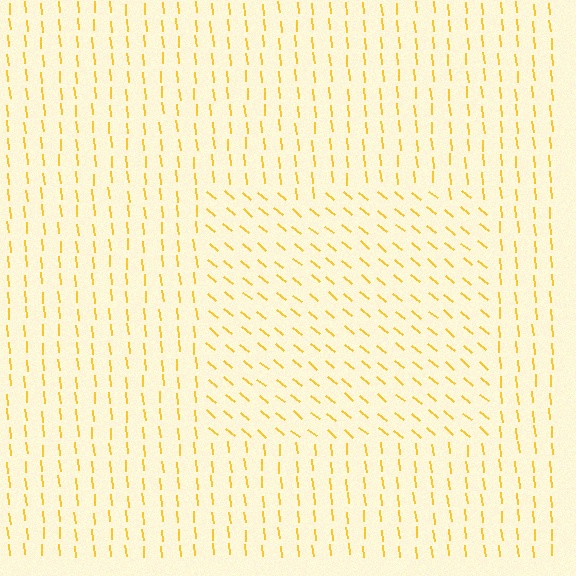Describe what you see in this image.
The image is filled with small yellow line segments. A rectangle region in the image has lines oriented differently from the surrounding lines, creating a visible texture boundary.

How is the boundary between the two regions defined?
The boundary is defined purely by a change in line orientation (approximately 45 degrees difference). All lines are the same color and thickness.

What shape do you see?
I see a rectangle.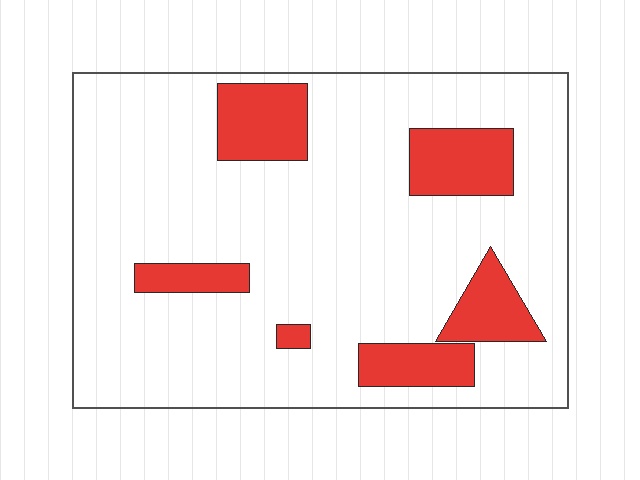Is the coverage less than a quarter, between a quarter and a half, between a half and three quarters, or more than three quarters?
Less than a quarter.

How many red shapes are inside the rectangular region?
6.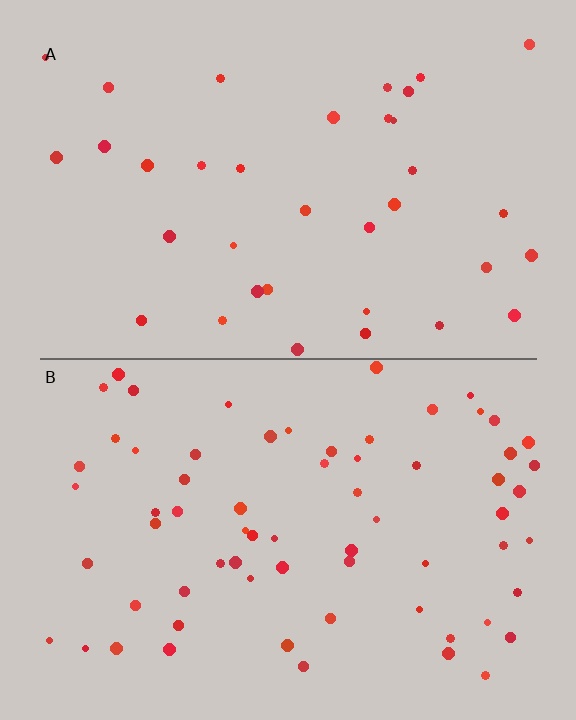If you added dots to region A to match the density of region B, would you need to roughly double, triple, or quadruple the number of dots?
Approximately double.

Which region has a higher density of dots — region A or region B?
B (the bottom).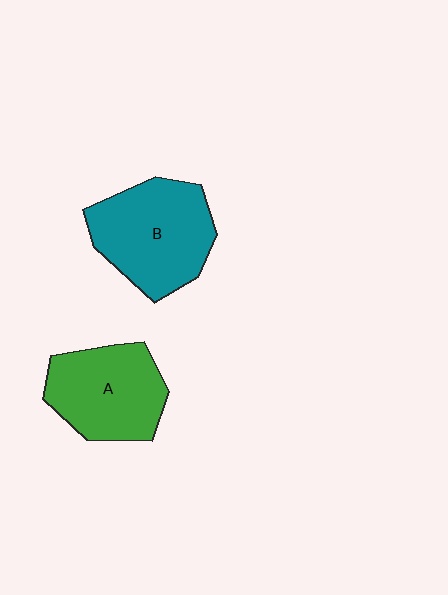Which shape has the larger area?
Shape B (teal).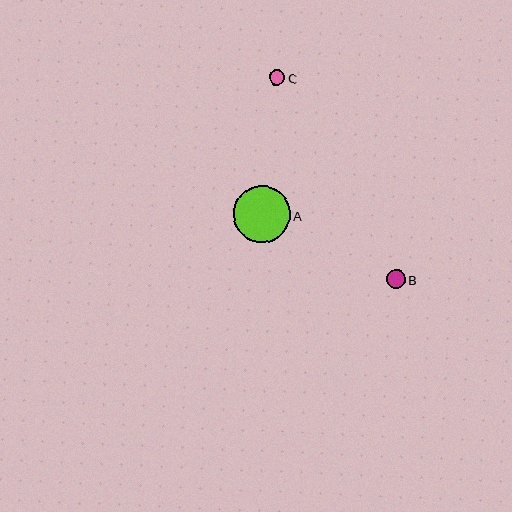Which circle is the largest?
Circle A is the largest with a size of approximately 57 pixels.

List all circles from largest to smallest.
From largest to smallest: A, B, C.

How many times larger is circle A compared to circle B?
Circle A is approximately 3.1 times the size of circle B.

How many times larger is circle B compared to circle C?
Circle B is approximately 1.2 times the size of circle C.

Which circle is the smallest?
Circle C is the smallest with a size of approximately 15 pixels.